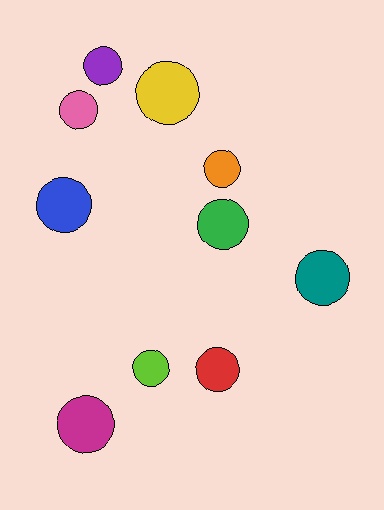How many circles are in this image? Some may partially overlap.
There are 10 circles.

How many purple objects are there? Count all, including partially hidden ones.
There is 1 purple object.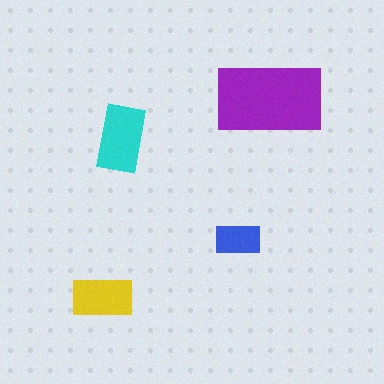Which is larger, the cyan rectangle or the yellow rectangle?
The cyan one.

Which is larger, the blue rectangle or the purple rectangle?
The purple one.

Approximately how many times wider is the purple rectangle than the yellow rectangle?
About 2 times wider.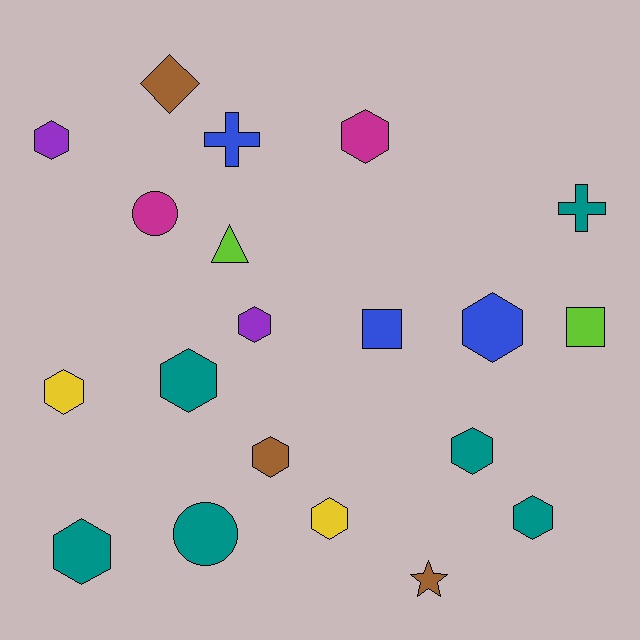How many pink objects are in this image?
There are no pink objects.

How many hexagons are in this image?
There are 11 hexagons.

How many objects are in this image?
There are 20 objects.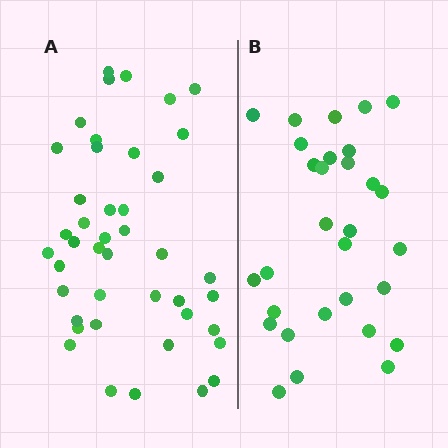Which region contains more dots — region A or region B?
Region A (the left region) has more dots.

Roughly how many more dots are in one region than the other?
Region A has approximately 15 more dots than region B.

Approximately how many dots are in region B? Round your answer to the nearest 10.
About 30 dots.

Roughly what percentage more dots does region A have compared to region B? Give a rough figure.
About 45% more.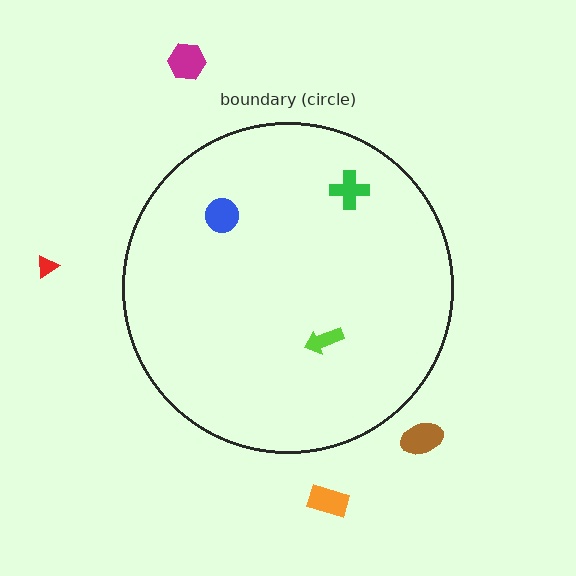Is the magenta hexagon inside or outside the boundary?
Outside.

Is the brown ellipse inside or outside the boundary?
Outside.